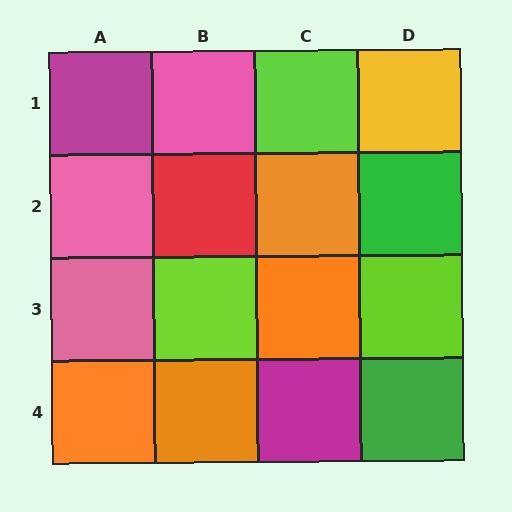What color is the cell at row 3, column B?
Lime.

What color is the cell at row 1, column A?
Magenta.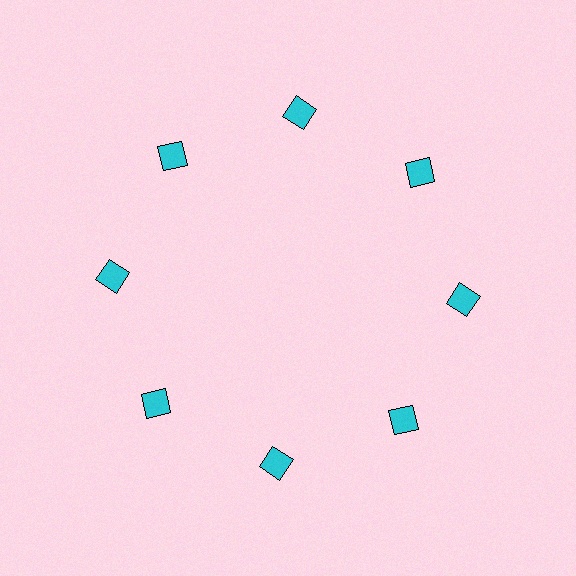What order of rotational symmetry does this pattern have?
This pattern has 8-fold rotational symmetry.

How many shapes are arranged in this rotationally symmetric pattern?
There are 8 shapes, arranged in 8 groups of 1.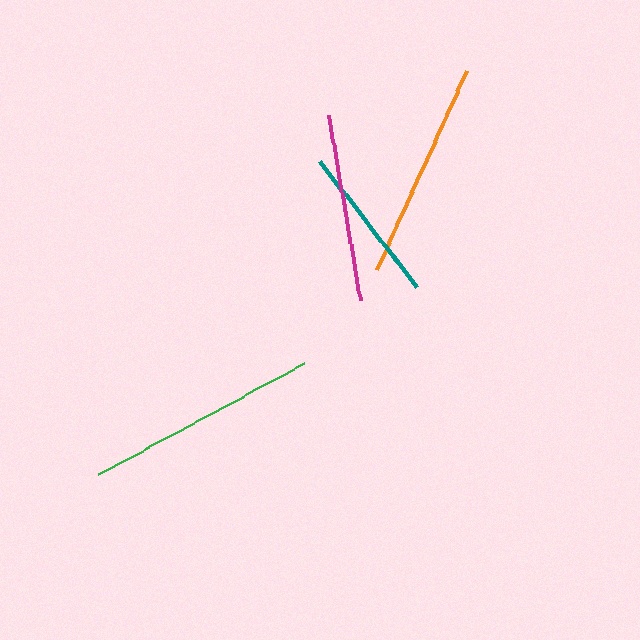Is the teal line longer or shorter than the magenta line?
The magenta line is longer than the teal line.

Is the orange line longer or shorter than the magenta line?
The orange line is longer than the magenta line.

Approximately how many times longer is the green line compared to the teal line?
The green line is approximately 1.5 times the length of the teal line.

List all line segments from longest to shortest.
From longest to shortest: green, orange, magenta, teal.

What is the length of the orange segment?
The orange segment is approximately 219 pixels long.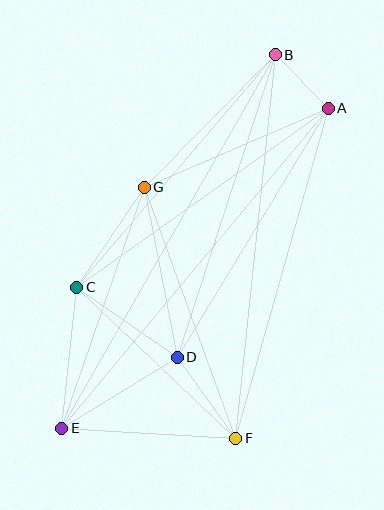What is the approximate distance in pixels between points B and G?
The distance between B and G is approximately 186 pixels.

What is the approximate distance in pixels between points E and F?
The distance between E and F is approximately 174 pixels.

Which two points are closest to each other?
Points A and B are closest to each other.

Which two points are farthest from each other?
Points B and E are farthest from each other.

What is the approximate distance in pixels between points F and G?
The distance between F and G is approximately 267 pixels.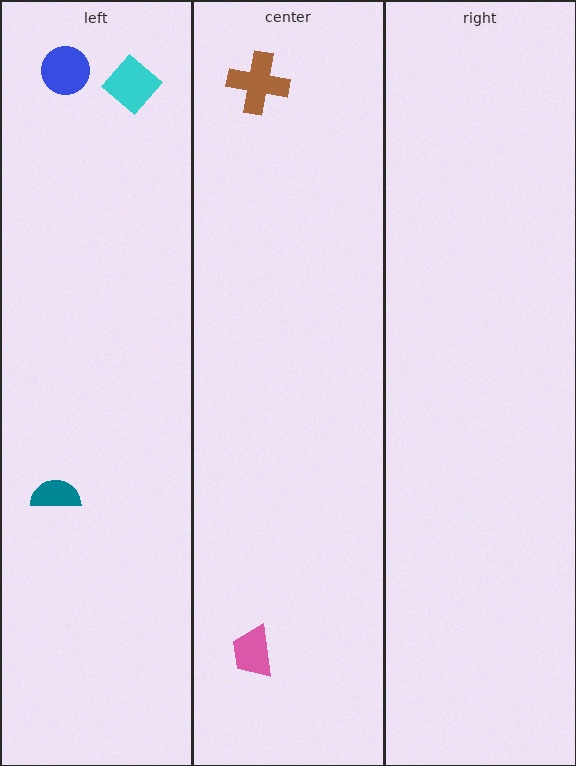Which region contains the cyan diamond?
The left region.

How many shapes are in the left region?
3.